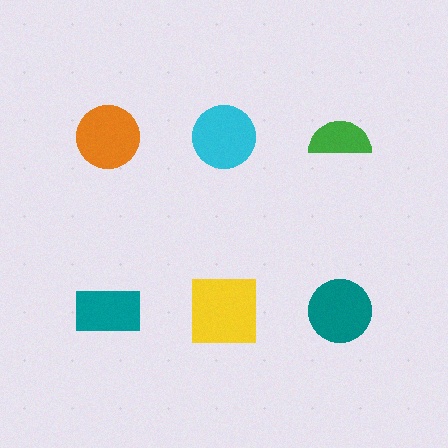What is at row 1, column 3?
A green semicircle.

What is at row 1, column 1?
An orange circle.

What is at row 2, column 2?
A yellow square.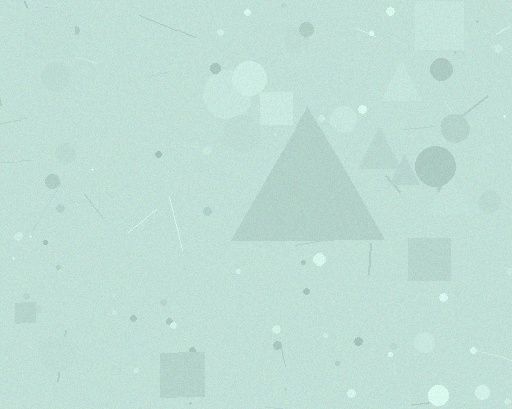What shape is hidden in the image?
A triangle is hidden in the image.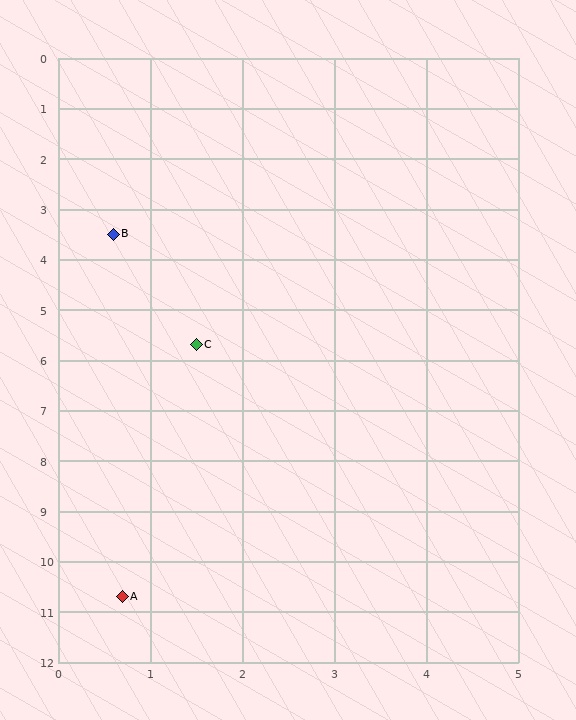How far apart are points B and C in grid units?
Points B and C are about 2.4 grid units apart.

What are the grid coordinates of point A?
Point A is at approximately (0.7, 10.7).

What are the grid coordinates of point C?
Point C is at approximately (1.5, 5.7).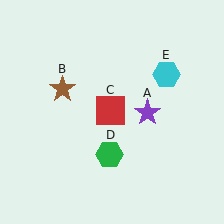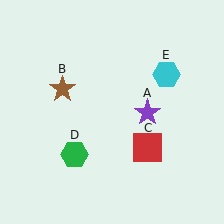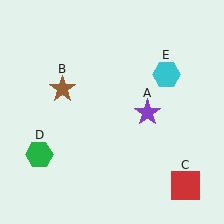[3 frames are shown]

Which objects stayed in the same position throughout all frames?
Purple star (object A) and brown star (object B) and cyan hexagon (object E) remained stationary.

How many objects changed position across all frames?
2 objects changed position: red square (object C), green hexagon (object D).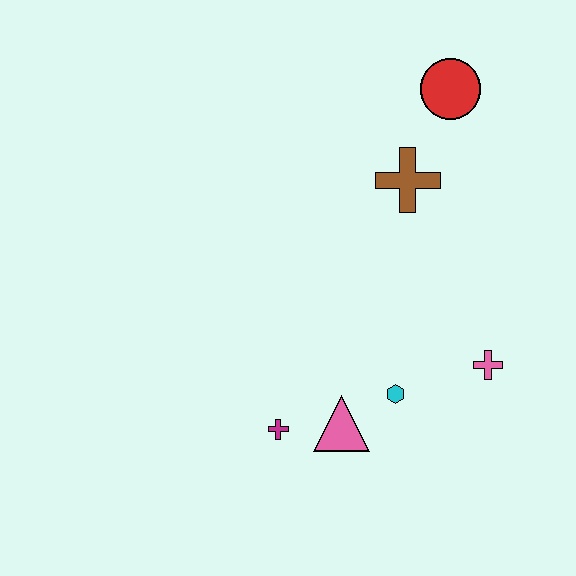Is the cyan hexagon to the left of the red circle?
Yes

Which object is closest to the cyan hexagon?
The pink triangle is closest to the cyan hexagon.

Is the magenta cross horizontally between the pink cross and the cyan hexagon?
No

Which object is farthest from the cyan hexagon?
The red circle is farthest from the cyan hexagon.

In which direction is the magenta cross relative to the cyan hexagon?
The magenta cross is to the left of the cyan hexagon.